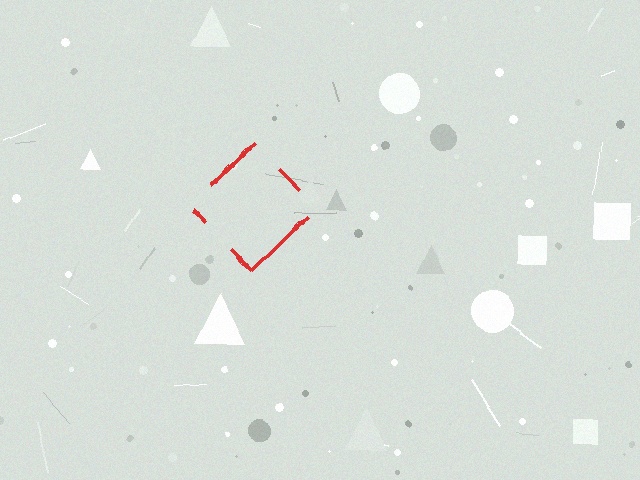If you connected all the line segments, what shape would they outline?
They would outline a diamond.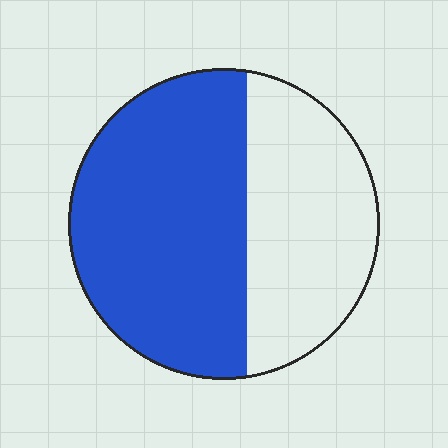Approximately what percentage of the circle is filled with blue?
Approximately 60%.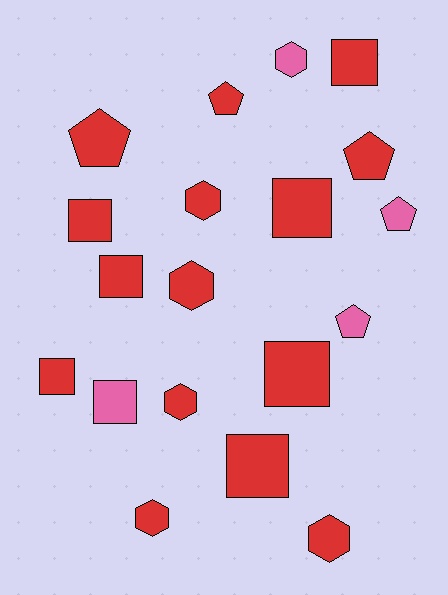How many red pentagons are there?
There are 3 red pentagons.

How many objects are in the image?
There are 19 objects.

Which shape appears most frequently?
Square, with 8 objects.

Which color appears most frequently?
Red, with 15 objects.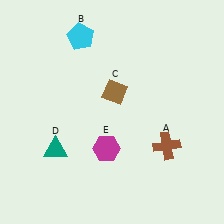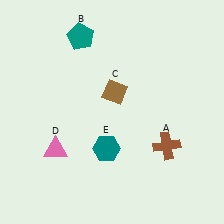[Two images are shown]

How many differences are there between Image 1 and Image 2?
There are 3 differences between the two images.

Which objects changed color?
B changed from cyan to teal. D changed from teal to pink. E changed from magenta to teal.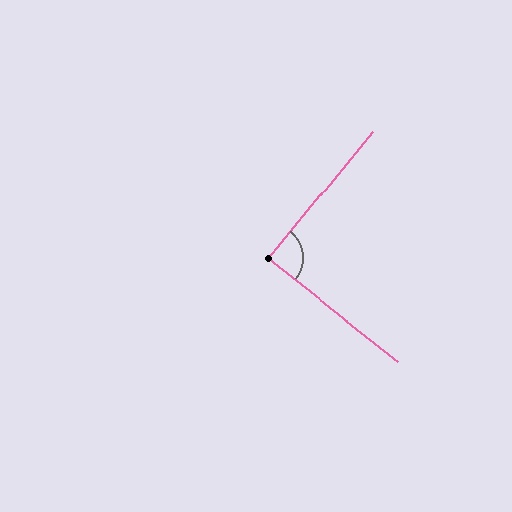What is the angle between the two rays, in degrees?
Approximately 89 degrees.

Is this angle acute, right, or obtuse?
It is approximately a right angle.